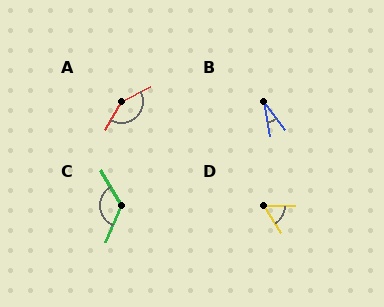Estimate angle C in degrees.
Approximately 127 degrees.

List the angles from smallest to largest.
B (28°), D (56°), C (127°), A (147°).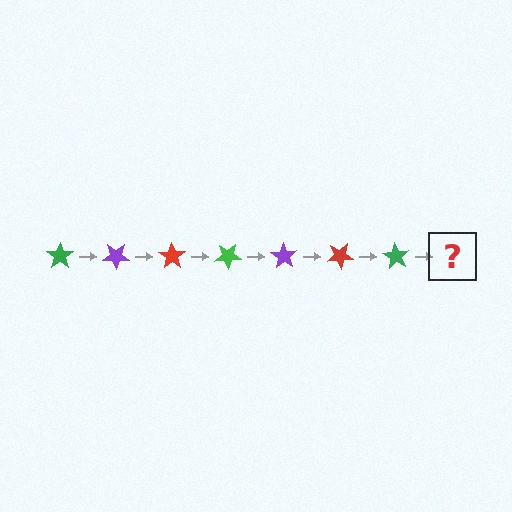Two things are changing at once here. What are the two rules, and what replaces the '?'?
The two rules are that it rotates 35 degrees each step and the color cycles through green, purple, and red. The '?' should be a purple star, rotated 245 degrees from the start.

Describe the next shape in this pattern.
It should be a purple star, rotated 245 degrees from the start.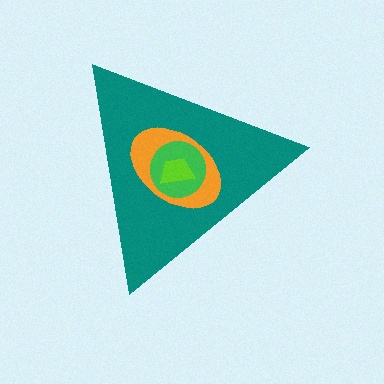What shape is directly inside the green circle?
The lime trapezoid.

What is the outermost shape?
The teal triangle.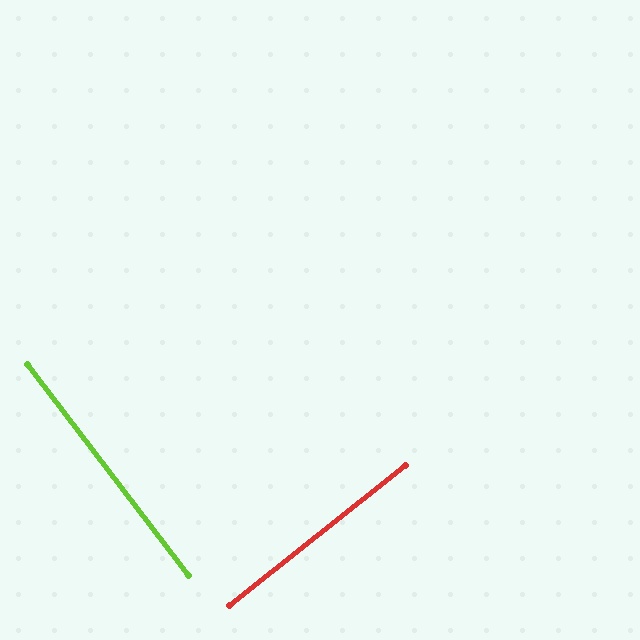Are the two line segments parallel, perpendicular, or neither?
Perpendicular — they meet at approximately 89°.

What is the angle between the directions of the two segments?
Approximately 89 degrees.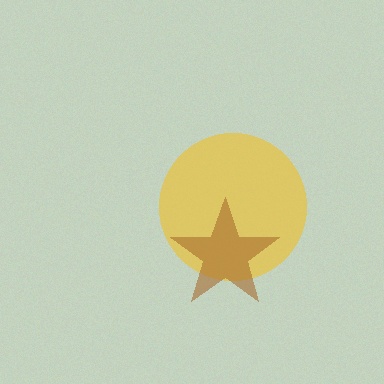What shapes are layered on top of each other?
The layered shapes are: a yellow circle, a brown star.